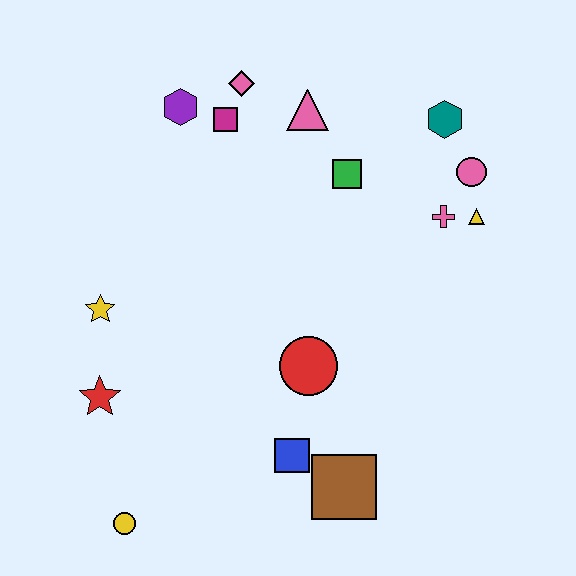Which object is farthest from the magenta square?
The yellow circle is farthest from the magenta square.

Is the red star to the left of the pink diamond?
Yes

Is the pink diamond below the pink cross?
No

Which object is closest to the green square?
The pink triangle is closest to the green square.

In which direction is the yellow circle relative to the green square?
The yellow circle is below the green square.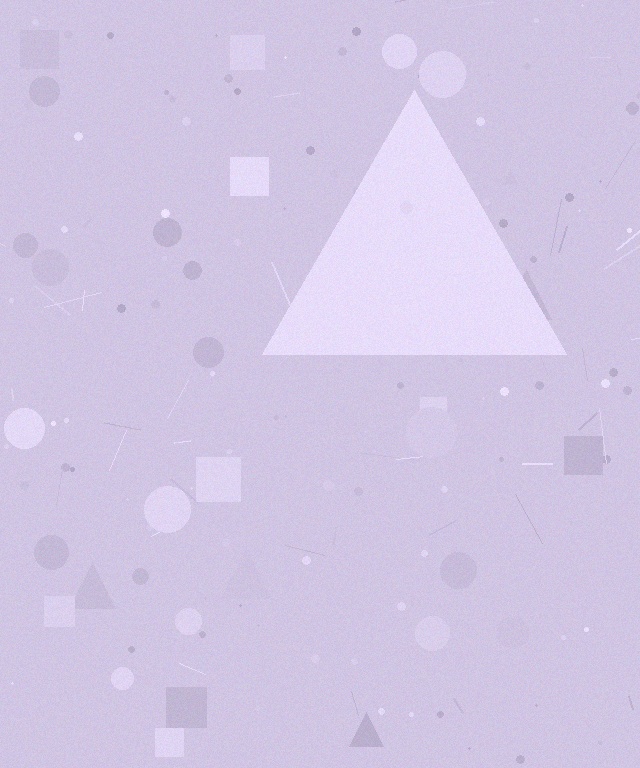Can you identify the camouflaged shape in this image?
The camouflaged shape is a triangle.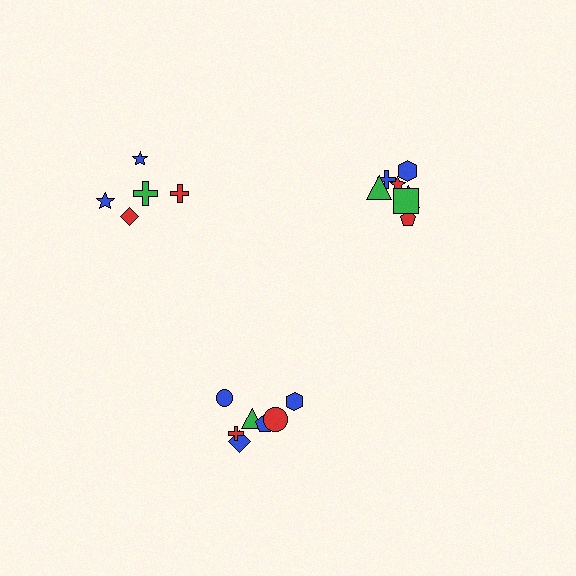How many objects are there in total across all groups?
There are 19 objects.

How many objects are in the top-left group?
There are 5 objects.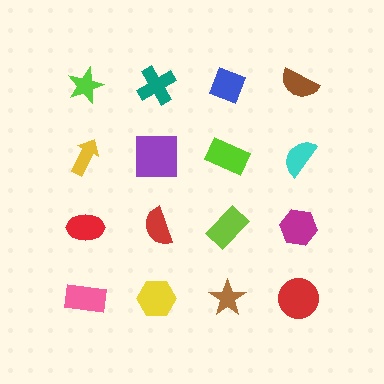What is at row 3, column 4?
A magenta hexagon.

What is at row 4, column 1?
A pink rectangle.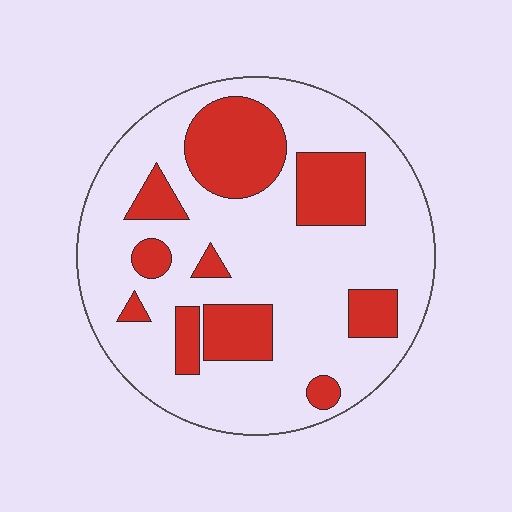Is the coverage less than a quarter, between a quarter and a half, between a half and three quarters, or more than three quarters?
Between a quarter and a half.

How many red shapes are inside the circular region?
10.